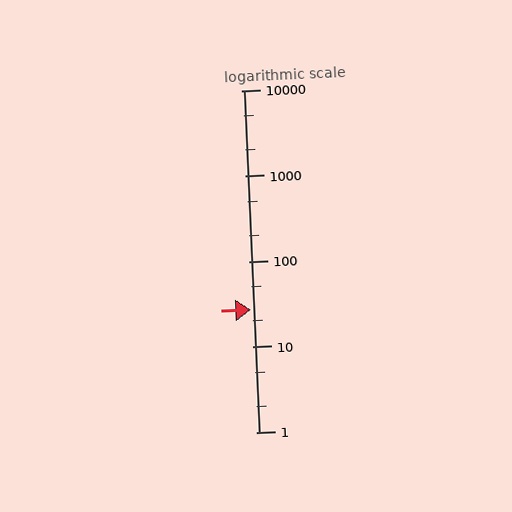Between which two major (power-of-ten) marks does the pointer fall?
The pointer is between 10 and 100.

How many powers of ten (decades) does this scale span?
The scale spans 4 decades, from 1 to 10000.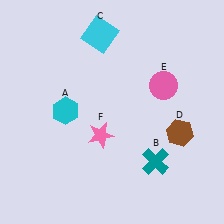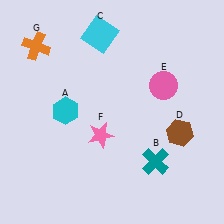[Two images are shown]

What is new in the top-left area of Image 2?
An orange cross (G) was added in the top-left area of Image 2.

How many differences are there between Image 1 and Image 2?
There is 1 difference between the two images.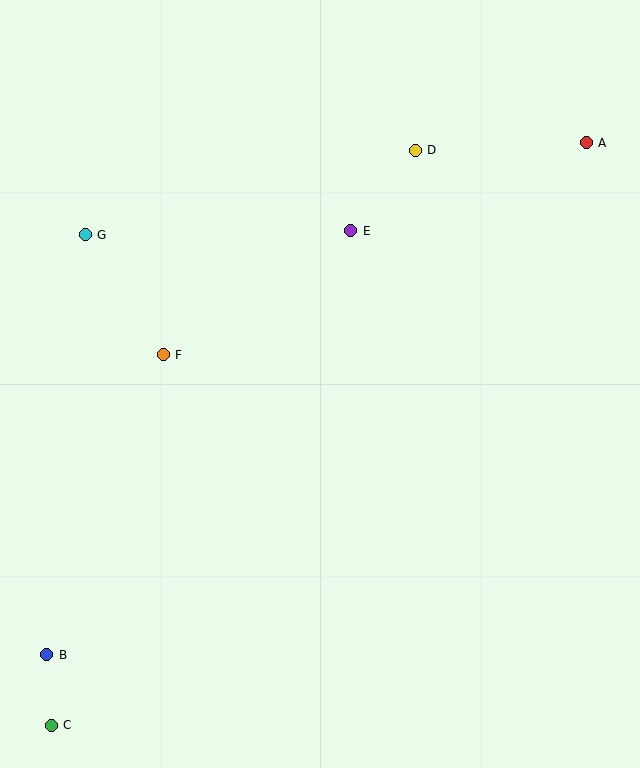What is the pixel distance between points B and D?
The distance between B and D is 625 pixels.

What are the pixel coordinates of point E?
Point E is at (351, 231).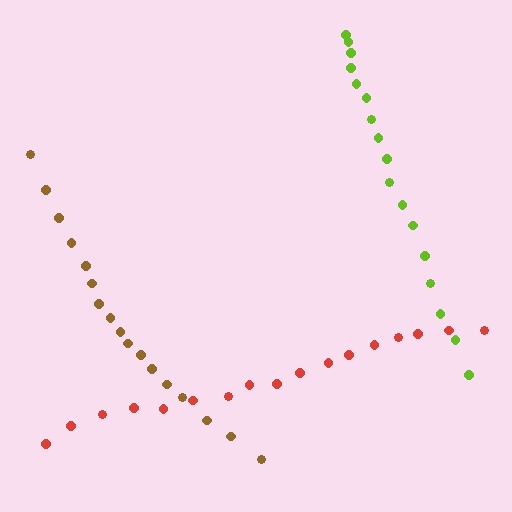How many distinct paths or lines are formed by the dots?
There are 3 distinct paths.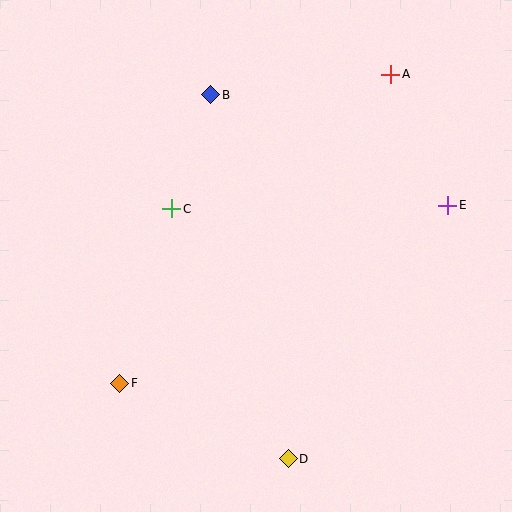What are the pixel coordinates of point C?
Point C is at (172, 209).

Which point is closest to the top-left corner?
Point B is closest to the top-left corner.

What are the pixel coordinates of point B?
Point B is at (211, 95).